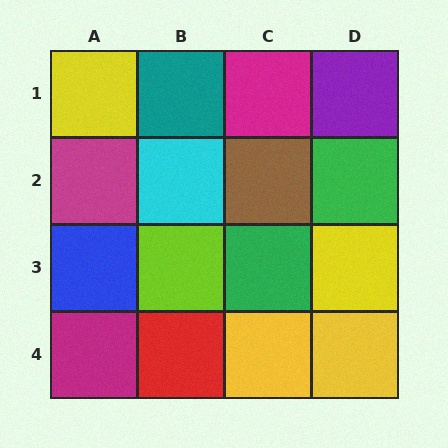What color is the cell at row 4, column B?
Red.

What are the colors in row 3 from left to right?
Blue, lime, green, yellow.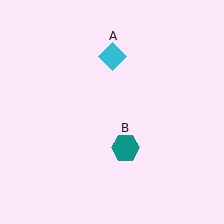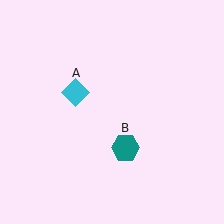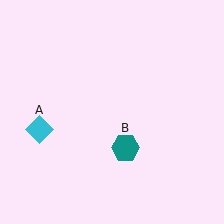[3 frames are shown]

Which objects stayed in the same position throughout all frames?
Teal hexagon (object B) remained stationary.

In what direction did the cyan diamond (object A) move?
The cyan diamond (object A) moved down and to the left.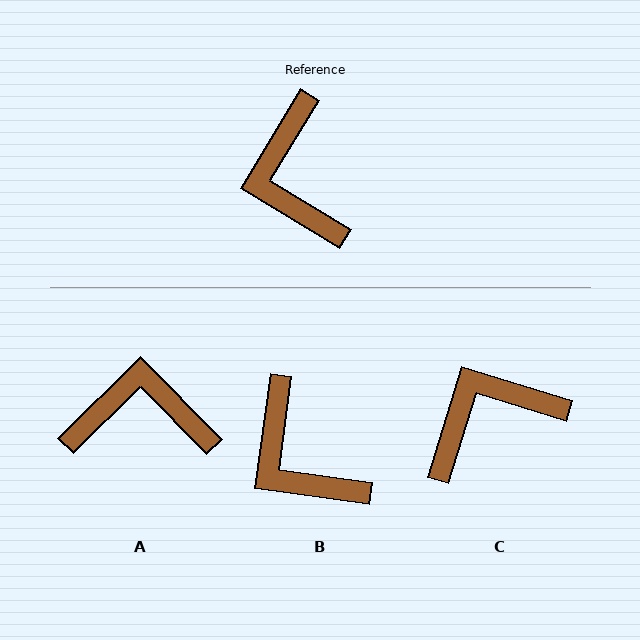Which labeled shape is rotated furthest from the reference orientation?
A, about 104 degrees away.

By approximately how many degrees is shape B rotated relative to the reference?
Approximately 24 degrees counter-clockwise.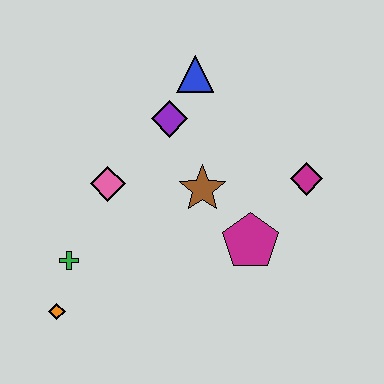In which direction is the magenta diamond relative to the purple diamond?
The magenta diamond is to the right of the purple diamond.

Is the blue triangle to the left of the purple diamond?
No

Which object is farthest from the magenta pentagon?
The orange diamond is farthest from the magenta pentagon.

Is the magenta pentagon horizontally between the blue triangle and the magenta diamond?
Yes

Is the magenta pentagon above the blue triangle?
No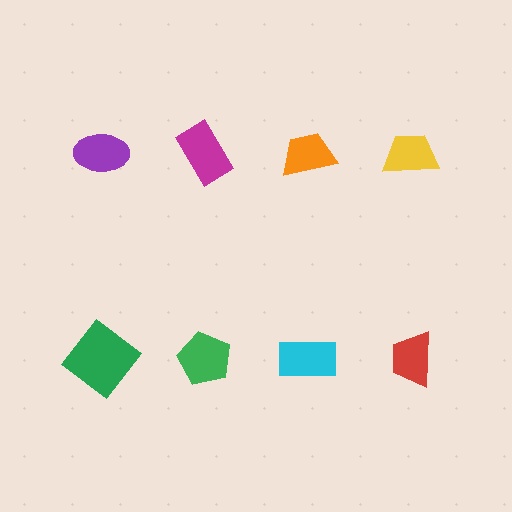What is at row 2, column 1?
A green diamond.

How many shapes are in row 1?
4 shapes.